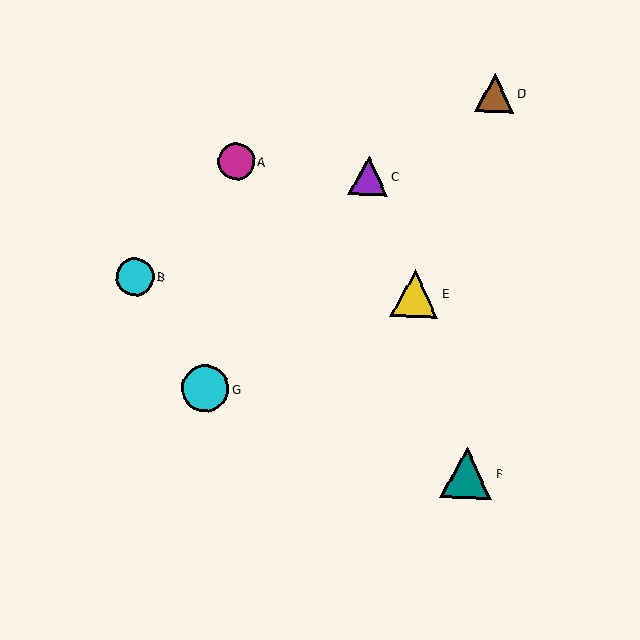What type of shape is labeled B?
Shape B is a cyan circle.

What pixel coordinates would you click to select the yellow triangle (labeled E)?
Click at (415, 293) to select the yellow triangle E.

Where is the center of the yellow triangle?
The center of the yellow triangle is at (415, 293).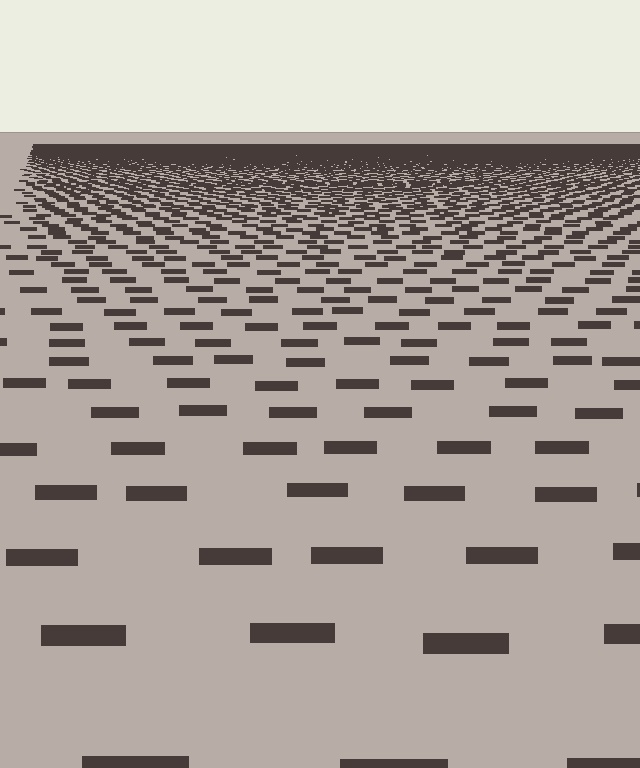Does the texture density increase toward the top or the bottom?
Density increases toward the top.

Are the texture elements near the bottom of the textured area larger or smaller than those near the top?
Larger. Near the bottom, elements are closer to the viewer and appear at a bigger on-screen size.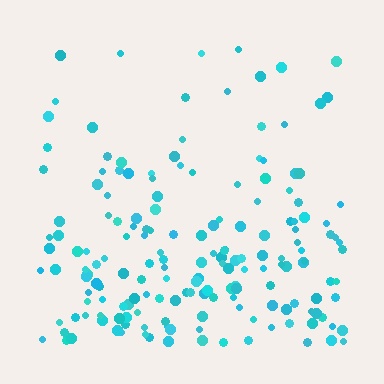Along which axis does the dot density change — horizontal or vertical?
Vertical.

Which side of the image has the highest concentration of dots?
The bottom.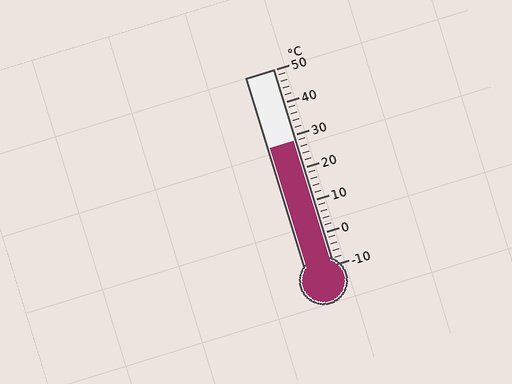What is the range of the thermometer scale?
The thermometer scale ranges from -10°C to 50°C.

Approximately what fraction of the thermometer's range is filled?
The thermometer is filled to approximately 65% of its range.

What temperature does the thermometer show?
The thermometer shows approximately 28°C.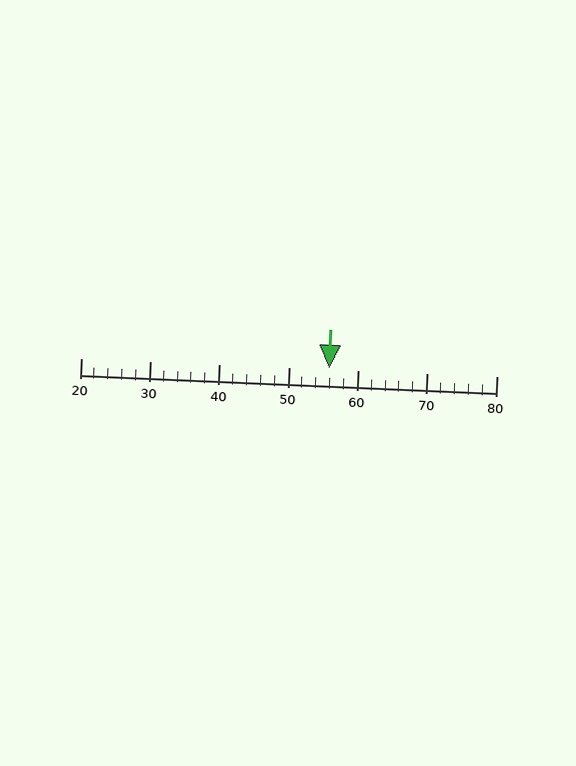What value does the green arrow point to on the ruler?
The green arrow points to approximately 56.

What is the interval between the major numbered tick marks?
The major tick marks are spaced 10 units apart.